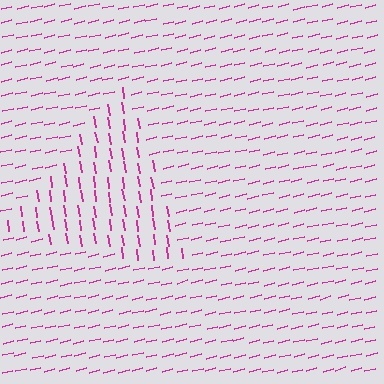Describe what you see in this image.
The image is filled with small magenta line segments. A triangle region in the image has lines oriented differently from the surrounding lines, creating a visible texture boundary.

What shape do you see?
I see a triangle.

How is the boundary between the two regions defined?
The boundary is defined purely by a change in line orientation (approximately 85 degrees difference). All lines are the same color and thickness.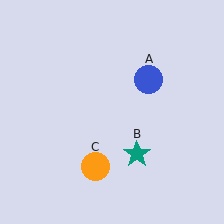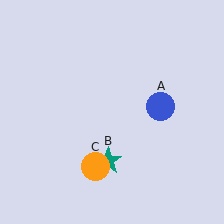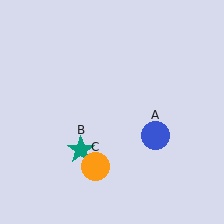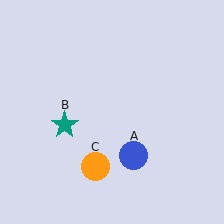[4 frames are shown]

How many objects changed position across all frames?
2 objects changed position: blue circle (object A), teal star (object B).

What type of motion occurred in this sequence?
The blue circle (object A), teal star (object B) rotated clockwise around the center of the scene.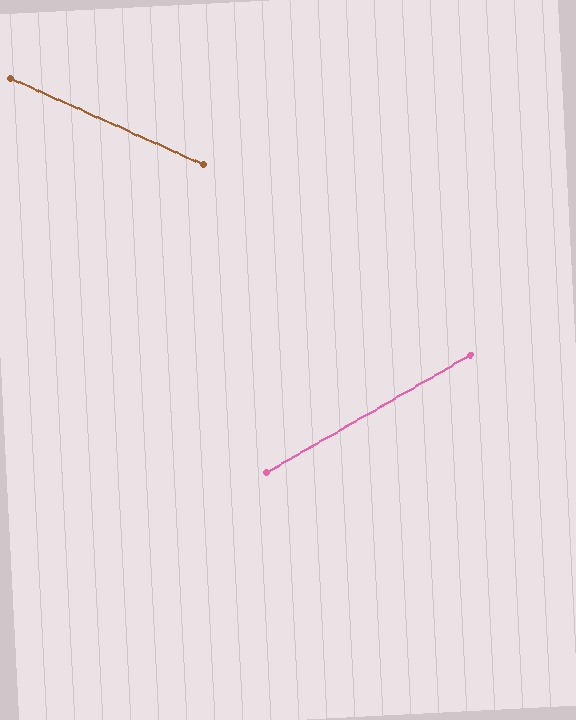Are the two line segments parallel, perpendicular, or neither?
Neither parallel nor perpendicular — they differ by about 54°.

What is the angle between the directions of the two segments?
Approximately 54 degrees.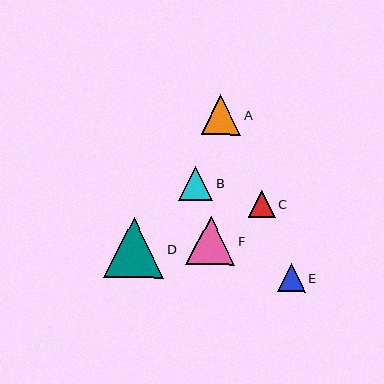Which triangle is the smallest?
Triangle C is the smallest with a size of approximately 27 pixels.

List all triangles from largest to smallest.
From largest to smallest: D, F, A, B, E, C.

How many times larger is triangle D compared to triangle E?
Triangle D is approximately 2.2 times the size of triangle E.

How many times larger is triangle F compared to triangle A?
Triangle F is approximately 1.2 times the size of triangle A.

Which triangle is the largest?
Triangle D is the largest with a size of approximately 60 pixels.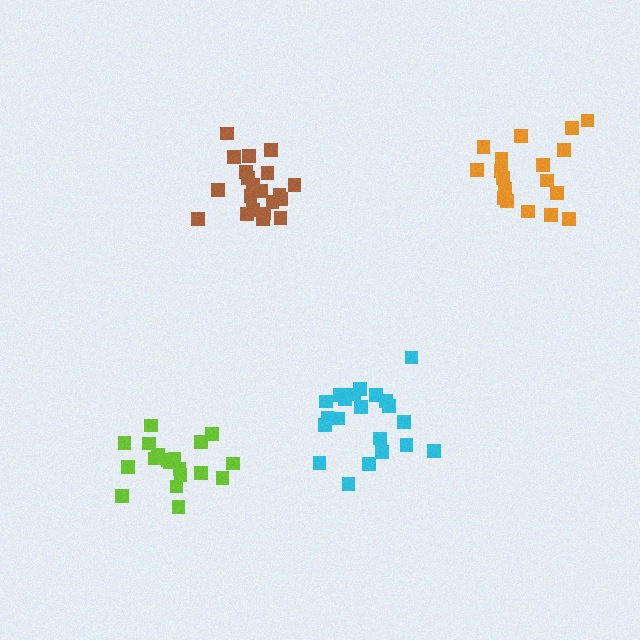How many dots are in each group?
Group 1: 21 dots, Group 2: 21 dots, Group 3: 19 dots, Group 4: 18 dots (79 total).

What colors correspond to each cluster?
The clusters are colored: brown, cyan, lime, orange.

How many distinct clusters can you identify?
There are 4 distinct clusters.